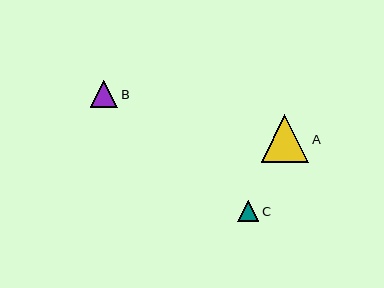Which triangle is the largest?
Triangle A is the largest with a size of approximately 48 pixels.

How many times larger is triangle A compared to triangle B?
Triangle A is approximately 1.8 times the size of triangle B.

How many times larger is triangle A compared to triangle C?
Triangle A is approximately 2.3 times the size of triangle C.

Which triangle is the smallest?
Triangle C is the smallest with a size of approximately 21 pixels.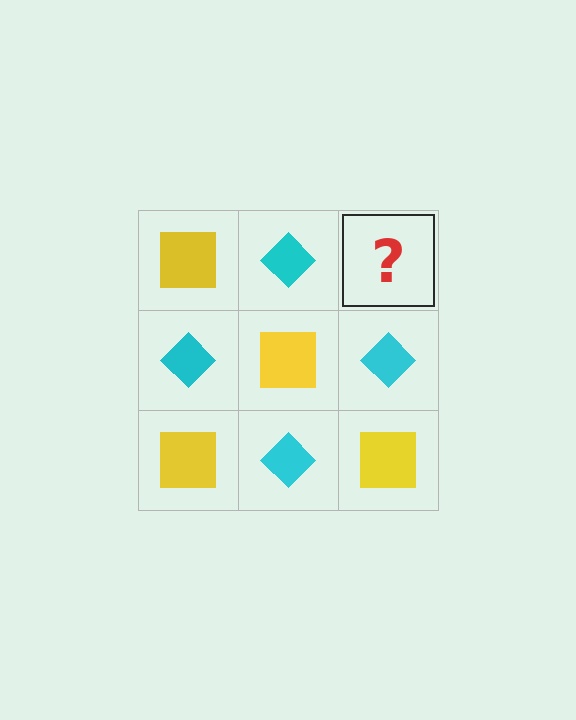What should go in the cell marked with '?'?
The missing cell should contain a yellow square.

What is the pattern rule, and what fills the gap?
The rule is that it alternates yellow square and cyan diamond in a checkerboard pattern. The gap should be filled with a yellow square.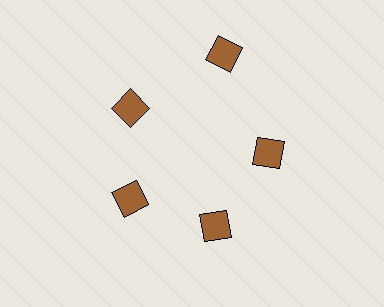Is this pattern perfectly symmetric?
No. The 5 brown diamonds are arranged in a ring, but one element near the 1 o'clock position is pushed outward from the center, breaking the 5-fold rotational symmetry.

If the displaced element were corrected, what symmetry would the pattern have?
It would have 5-fold rotational symmetry — the pattern would map onto itself every 72 degrees.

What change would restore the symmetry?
The symmetry would be restored by moving it inward, back onto the ring so that all 5 diamonds sit at equal angles and equal distance from the center.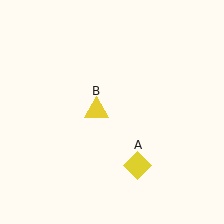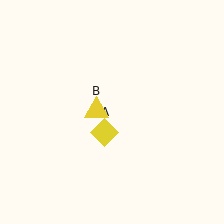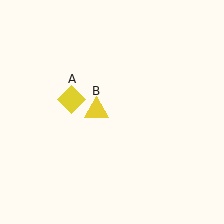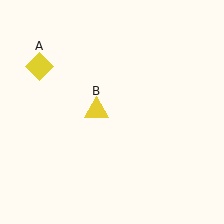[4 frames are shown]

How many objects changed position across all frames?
1 object changed position: yellow diamond (object A).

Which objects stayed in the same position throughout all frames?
Yellow triangle (object B) remained stationary.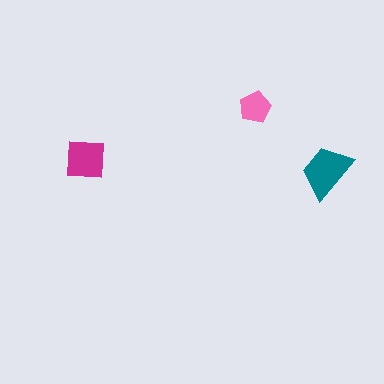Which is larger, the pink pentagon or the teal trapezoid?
The teal trapezoid.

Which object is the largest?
The teal trapezoid.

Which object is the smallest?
The pink pentagon.